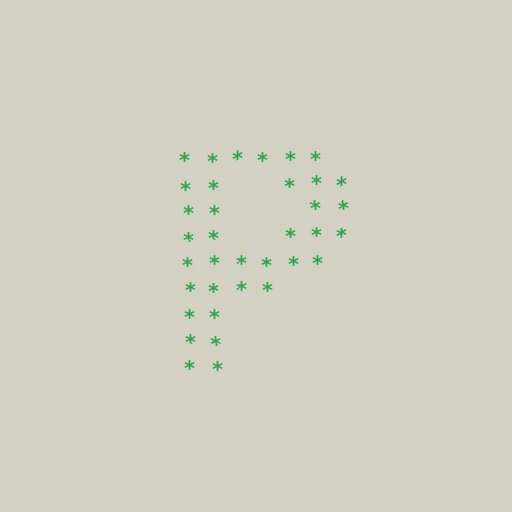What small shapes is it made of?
It is made of small asterisks.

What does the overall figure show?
The overall figure shows the letter P.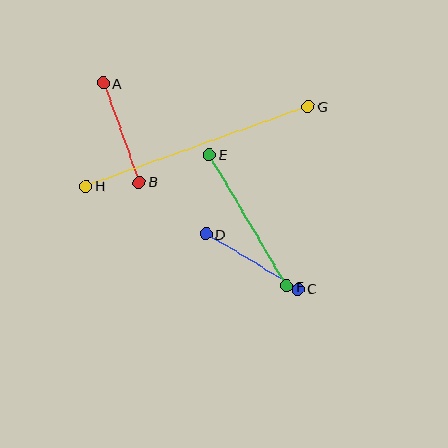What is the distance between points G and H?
The distance is approximately 236 pixels.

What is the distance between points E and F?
The distance is approximately 152 pixels.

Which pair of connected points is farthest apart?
Points G and H are farthest apart.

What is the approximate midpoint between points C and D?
The midpoint is at approximately (252, 261) pixels.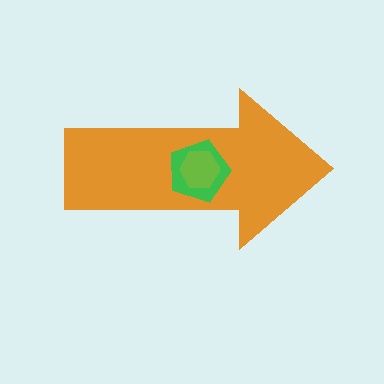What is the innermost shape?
The lime hexagon.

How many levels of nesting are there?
3.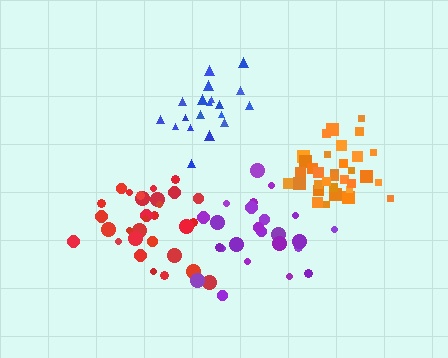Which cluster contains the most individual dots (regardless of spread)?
Orange (34).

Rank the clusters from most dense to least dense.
orange, red, blue, purple.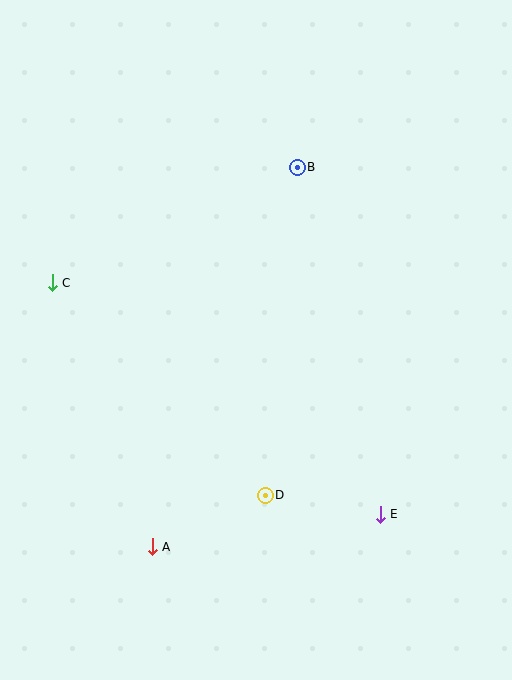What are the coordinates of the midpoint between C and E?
The midpoint between C and E is at (216, 399).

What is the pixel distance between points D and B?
The distance between D and B is 330 pixels.